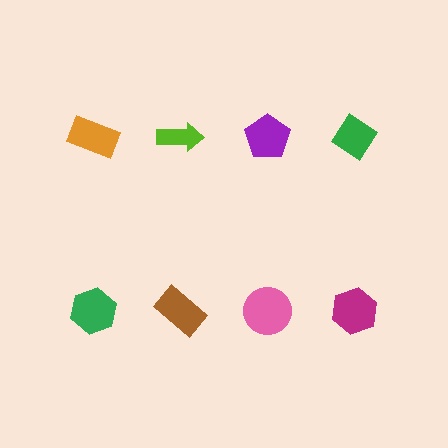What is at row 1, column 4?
A green diamond.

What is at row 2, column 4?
A magenta hexagon.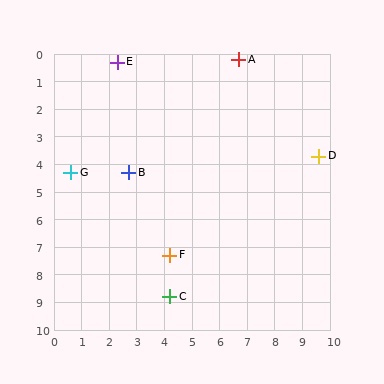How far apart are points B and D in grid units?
Points B and D are about 6.9 grid units apart.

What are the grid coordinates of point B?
Point B is at approximately (2.7, 4.3).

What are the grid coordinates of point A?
Point A is at approximately (6.7, 0.2).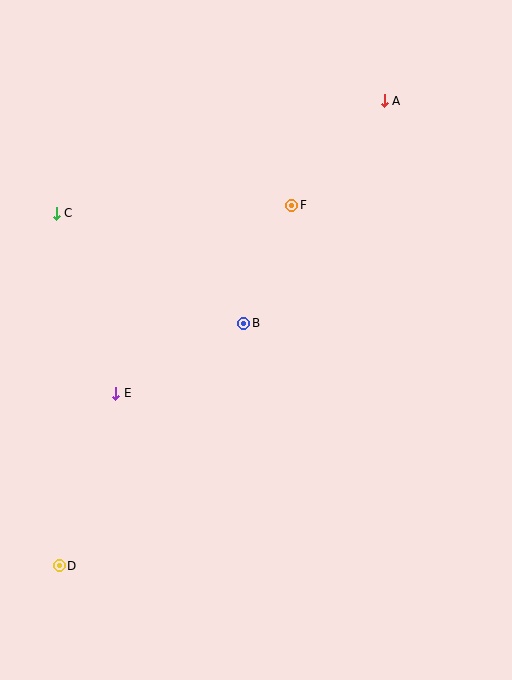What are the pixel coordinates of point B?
Point B is at (244, 323).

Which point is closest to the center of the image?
Point B at (244, 323) is closest to the center.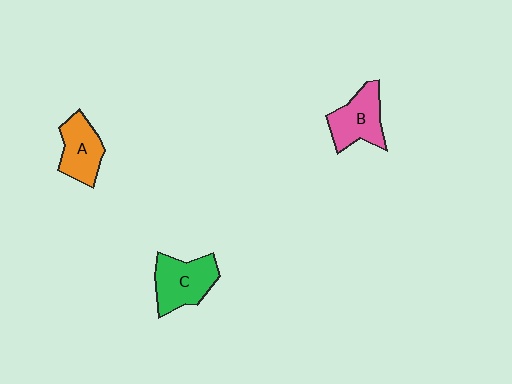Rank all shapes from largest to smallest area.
From largest to smallest: C (green), B (pink), A (orange).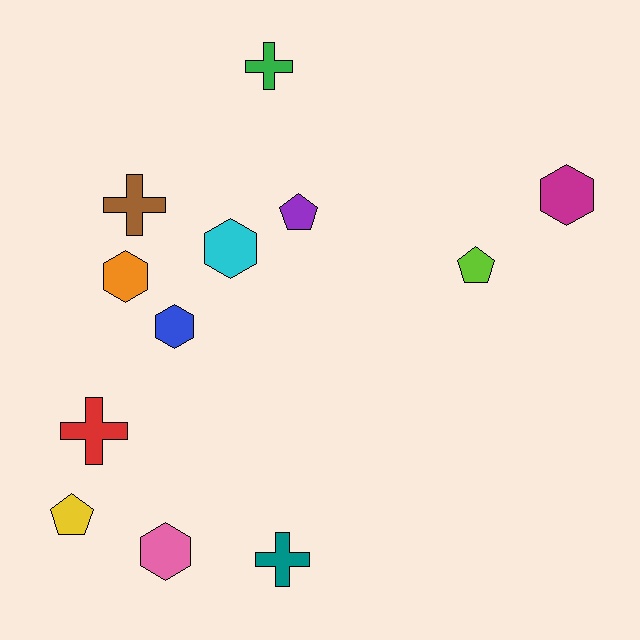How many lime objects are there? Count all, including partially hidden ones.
There is 1 lime object.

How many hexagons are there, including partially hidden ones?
There are 5 hexagons.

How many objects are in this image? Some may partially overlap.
There are 12 objects.